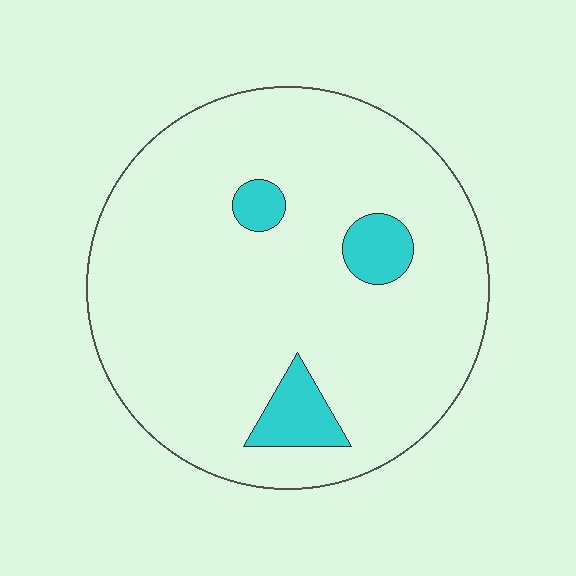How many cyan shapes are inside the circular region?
3.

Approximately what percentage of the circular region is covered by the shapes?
Approximately 10%.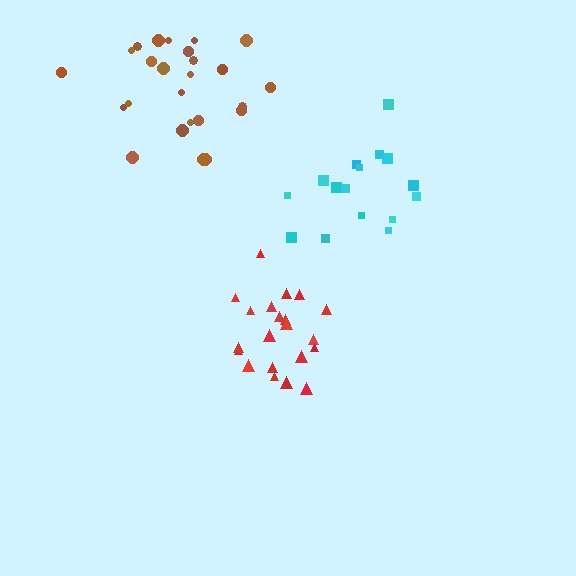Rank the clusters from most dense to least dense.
red, brown, cyan.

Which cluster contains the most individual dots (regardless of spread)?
Brown (25).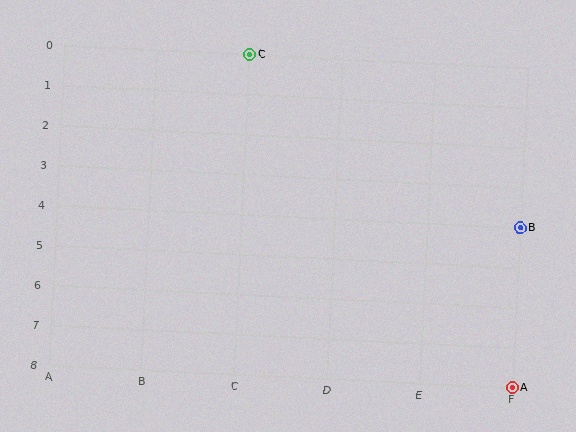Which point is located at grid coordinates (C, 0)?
Point C is at (C, 0).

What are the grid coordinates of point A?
Point A is at grid coordinates (F, 8).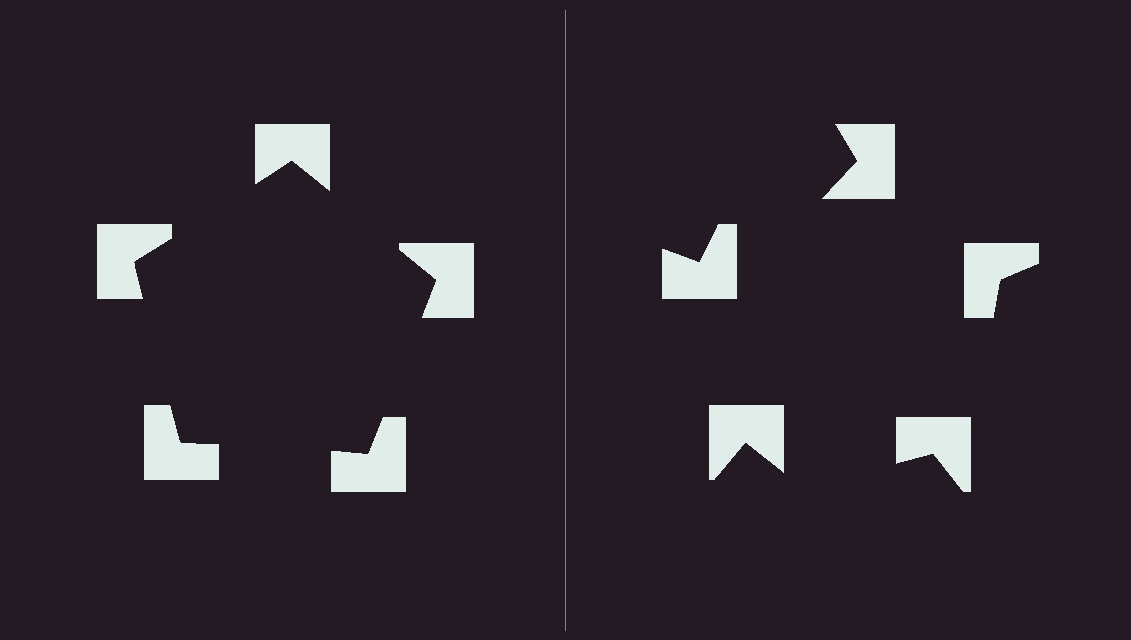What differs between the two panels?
The notched squares are positioned identically on both sides; only the wedge orientations differ. On the left they align to a pentagon; on the right they are misaligned.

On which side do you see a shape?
An illusory pentagon appears on the left side. On the right side the wedge cuts are rotated, so no coherent shape forms.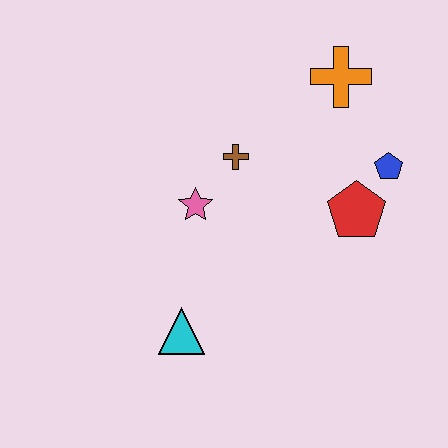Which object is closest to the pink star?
The brown cross is closest to the pink star.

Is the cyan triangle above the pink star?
No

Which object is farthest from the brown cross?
The cyan triangle is farthest from the brown cross.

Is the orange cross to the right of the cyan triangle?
Yes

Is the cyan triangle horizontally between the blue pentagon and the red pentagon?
No